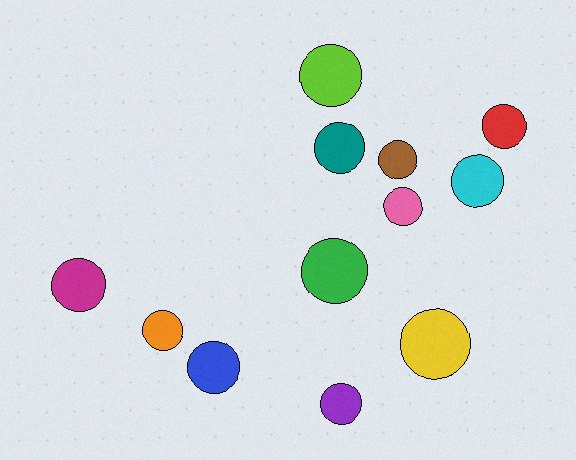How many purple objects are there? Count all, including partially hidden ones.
There is 1 purple object.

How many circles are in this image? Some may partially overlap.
There are 12 circles.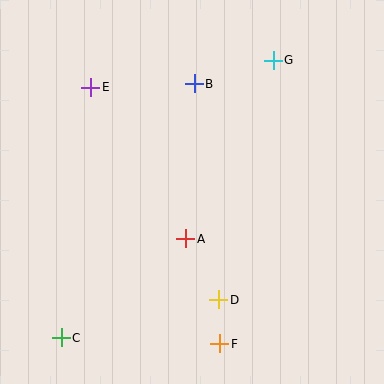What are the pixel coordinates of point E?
Point E is at (91, 87).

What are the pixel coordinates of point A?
Point A is at (186, 239).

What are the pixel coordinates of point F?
Point F is at (220, 344).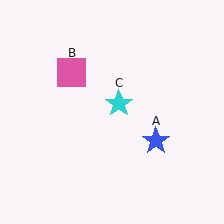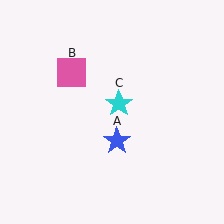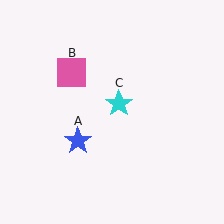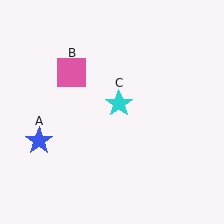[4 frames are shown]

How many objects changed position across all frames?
1 object changed position: blue star (object A).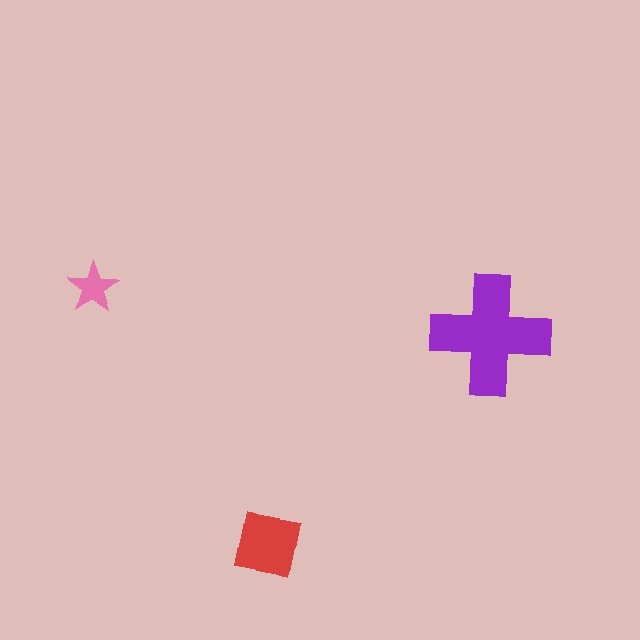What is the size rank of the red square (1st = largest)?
2nd.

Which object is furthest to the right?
The purple cross is rightmost.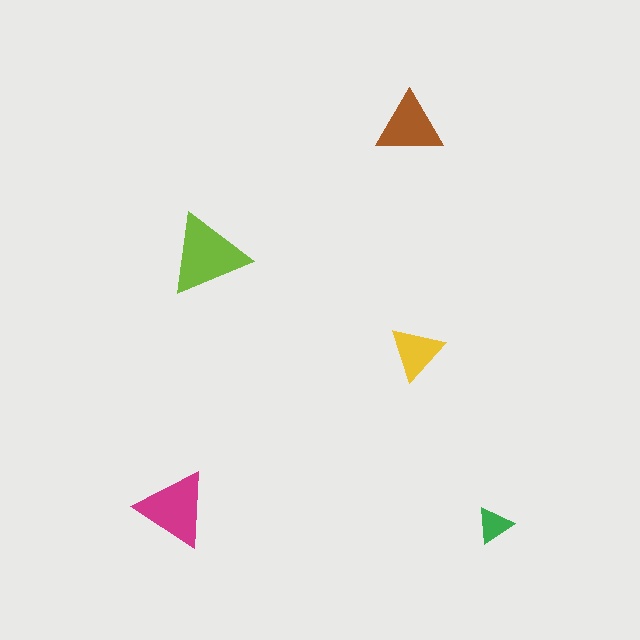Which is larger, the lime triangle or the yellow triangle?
The lime one.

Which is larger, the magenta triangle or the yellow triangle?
The magenta one.